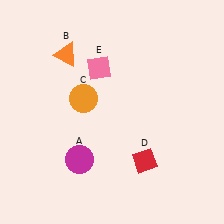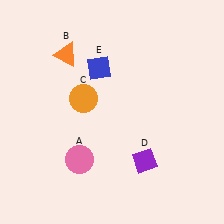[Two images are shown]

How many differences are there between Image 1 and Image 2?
There are 3 differences between the two images.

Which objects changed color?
A changed from magenta to pink. D changed from red to purple. E changed from pink to blue.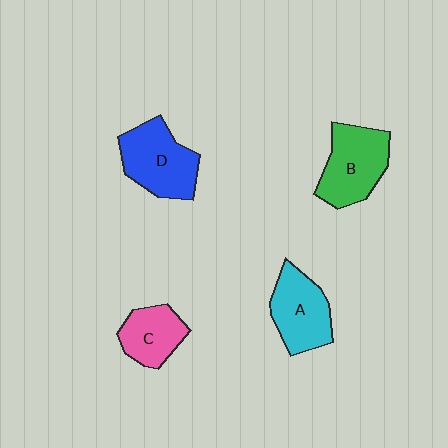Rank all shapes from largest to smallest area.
From largest to smallest: D (blue), B (green), A (cyan), C (pink).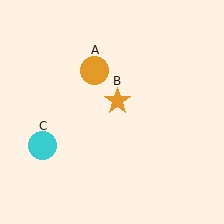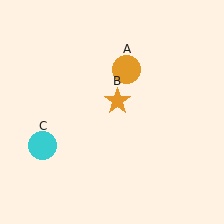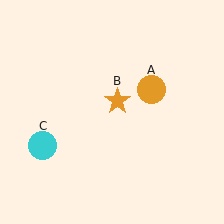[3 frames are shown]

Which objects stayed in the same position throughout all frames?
Orange star (object B) and cyan circle (object C) remained stationary.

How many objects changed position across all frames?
1 object changed position: orange circle (object A).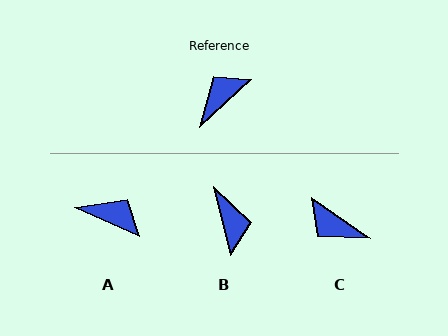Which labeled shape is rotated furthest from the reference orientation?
B, about 118 degrees away.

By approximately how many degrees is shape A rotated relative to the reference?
Approximately 68 degrees clockwise.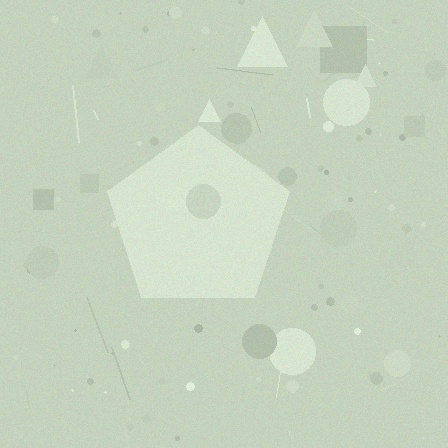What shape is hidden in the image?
A pentagon is hidden in the image.